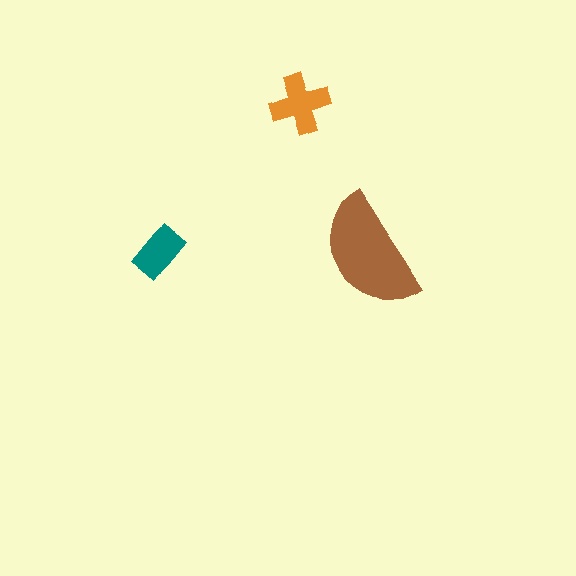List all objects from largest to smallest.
The brown semicircle, the orange cross, the teal rectangle.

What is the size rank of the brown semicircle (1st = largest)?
1st.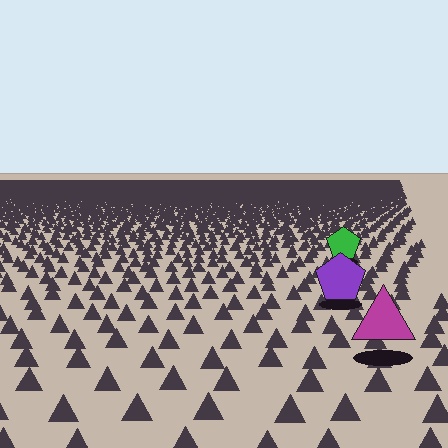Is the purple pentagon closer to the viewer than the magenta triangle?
No. The magenta triangle is closer — you can tell from the texture gradient: the ground texture is coarser near it.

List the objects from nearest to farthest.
From nearest to farthest: the magenta triangle, the purple pentagon, the green pentagon.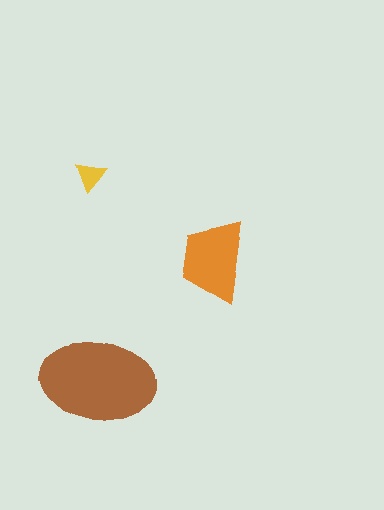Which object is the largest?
The brown ellipse.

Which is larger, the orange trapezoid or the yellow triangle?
The orange trapezoid.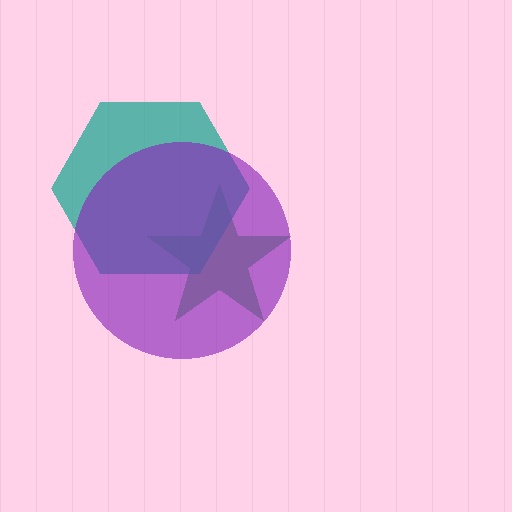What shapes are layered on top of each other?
The layered shapes are: a green star, a teal hexagon, a purple circle.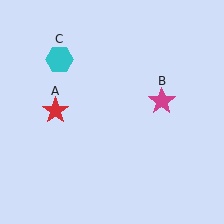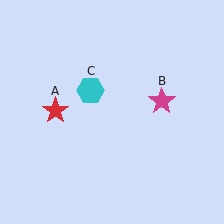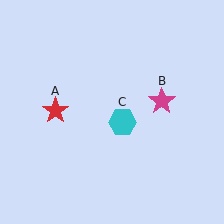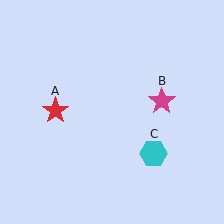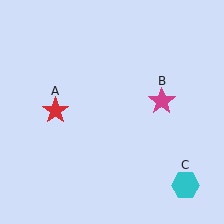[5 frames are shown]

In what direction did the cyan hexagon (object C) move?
The cyan hexagon (object C) moved down and to the right.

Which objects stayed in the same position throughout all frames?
Red star (object A) and magenta star (object B) remained stationary.